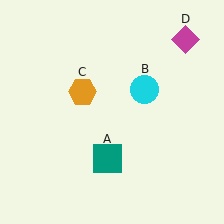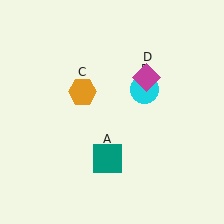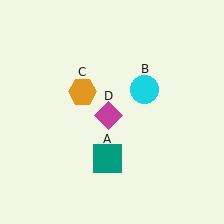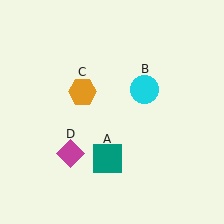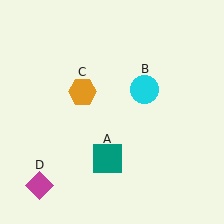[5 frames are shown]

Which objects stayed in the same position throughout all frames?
Teal square (object A) and cyan circle (object B) and orange hexagon (object C) remained stationary.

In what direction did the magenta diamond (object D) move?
The magenta diamond (object D) moved down and to the left.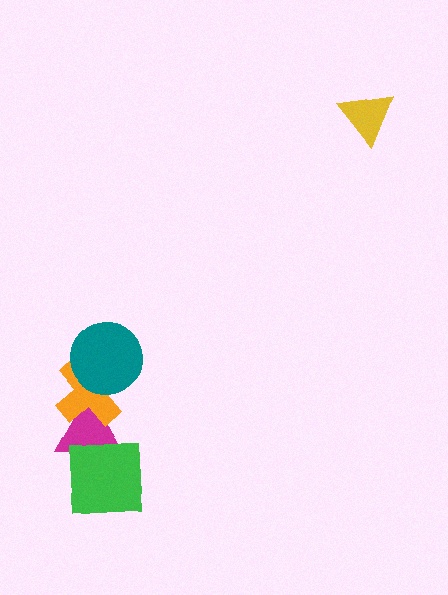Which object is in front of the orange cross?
The teal circle is in front of the orange cross.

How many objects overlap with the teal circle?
1 object overlaps with the teal circle.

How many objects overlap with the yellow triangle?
0 objects overlap with the yellow triangle.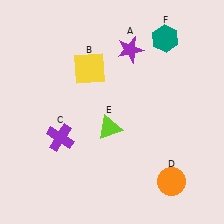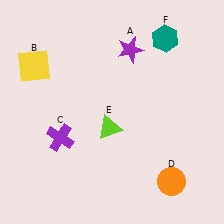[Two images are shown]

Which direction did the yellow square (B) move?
The yellow square (B) moved left.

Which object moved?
The yellow square (B) moved left.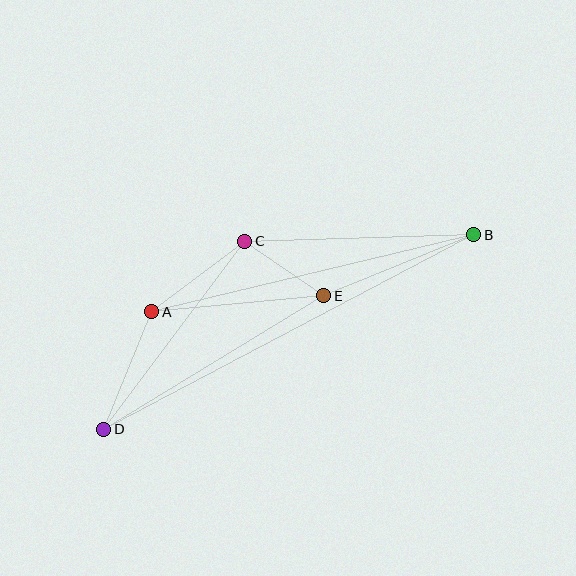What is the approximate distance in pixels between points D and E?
The distance between D and E is approximately 257 pixels.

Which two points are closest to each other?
Points C and E are closest to each other.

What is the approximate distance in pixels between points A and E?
The distance between A and E is approximately 173 pixels.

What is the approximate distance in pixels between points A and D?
The distance between A and D is approximately 127 pixels.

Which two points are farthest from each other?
Points B and D are farthest from each other.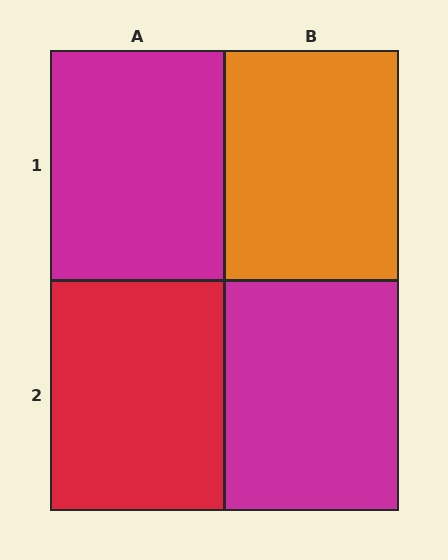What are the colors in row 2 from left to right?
Red, magenta.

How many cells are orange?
1 cell is orange.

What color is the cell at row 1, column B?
Orange.